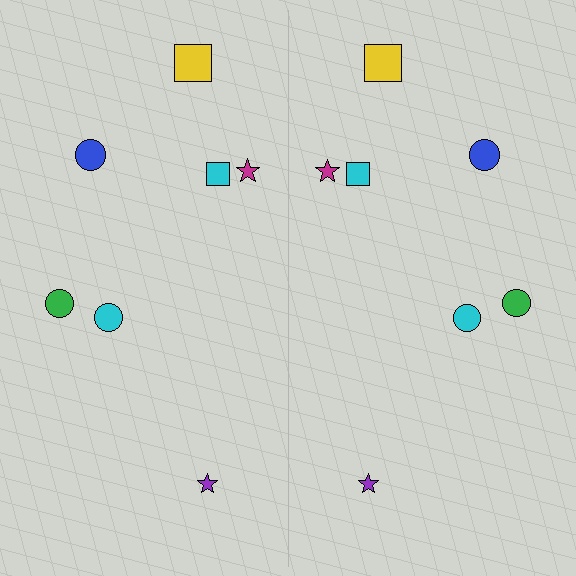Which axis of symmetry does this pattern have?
The pattern has a vertical axis of symmetry running through the center of the image.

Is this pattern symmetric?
Yes, this pattern has bilateral (reflection) symmetry.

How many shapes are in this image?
There are 14 shapes in this image.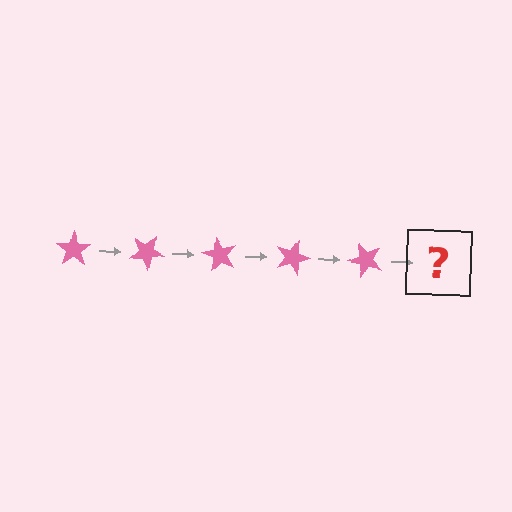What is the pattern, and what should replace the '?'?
The pattern is that the star rotates 30 degrees each step. The '?' should be a pink star rotated 150 degrees.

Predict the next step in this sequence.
The next step is a pink star rotated 150 degrees.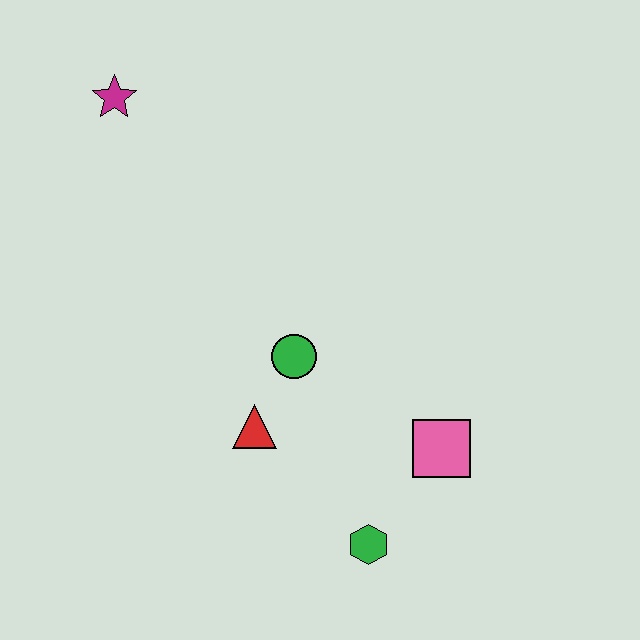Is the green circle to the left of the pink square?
Yes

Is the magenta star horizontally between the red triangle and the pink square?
No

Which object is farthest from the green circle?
The magenta star is farthest from the green circle.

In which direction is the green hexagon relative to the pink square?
The green hexagon is below the pink square.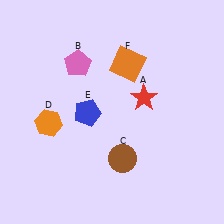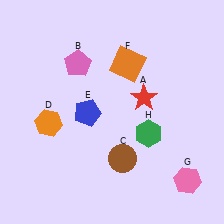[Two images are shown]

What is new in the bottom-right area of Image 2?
A green hexagon (H) was added in the bottom-right area of Image 2.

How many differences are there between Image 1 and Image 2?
There are 2 differences between the two images.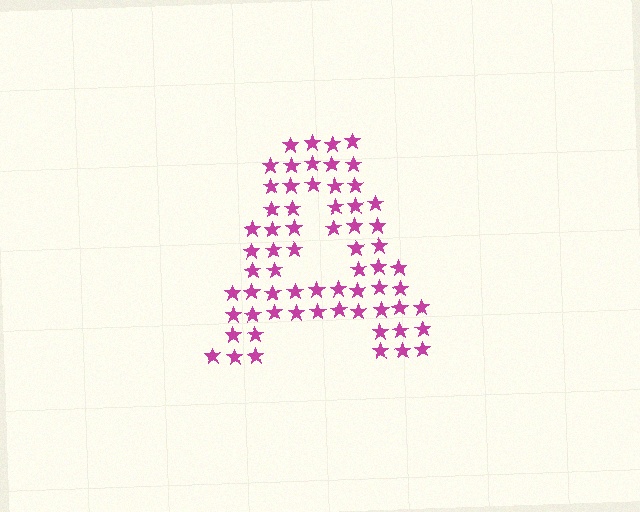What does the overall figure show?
The overall figure shows the letter A.